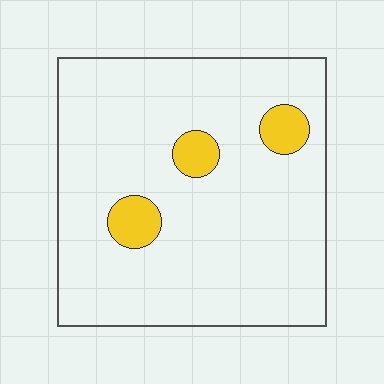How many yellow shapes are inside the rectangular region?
3.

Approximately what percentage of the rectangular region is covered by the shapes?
Approximately 10%.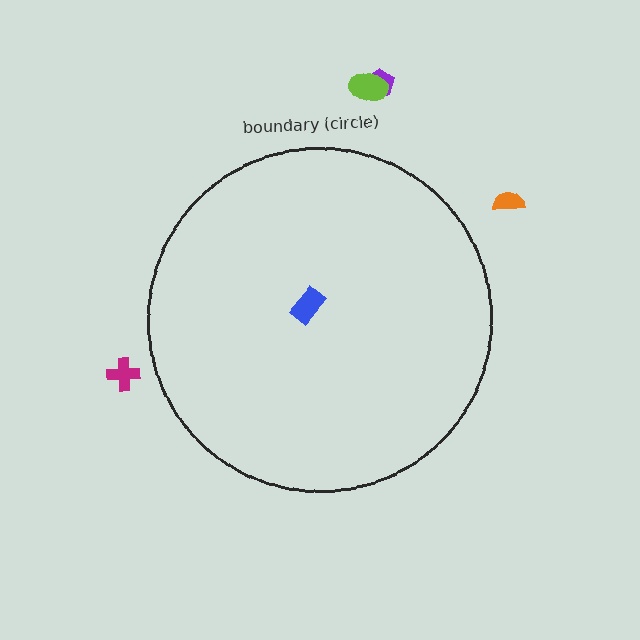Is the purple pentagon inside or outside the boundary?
Outside.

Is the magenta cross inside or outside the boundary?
Outside.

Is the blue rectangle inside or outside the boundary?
Inside.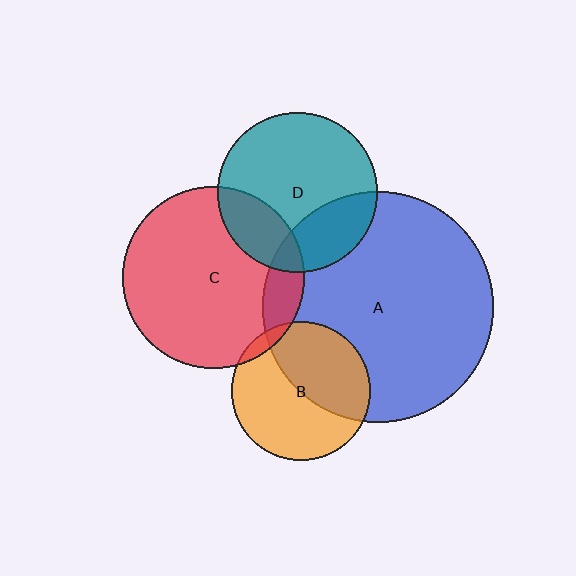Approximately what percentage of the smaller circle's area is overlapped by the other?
Approximately 20%.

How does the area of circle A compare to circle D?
Approximately 2.1 times.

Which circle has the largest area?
Circle A (blue).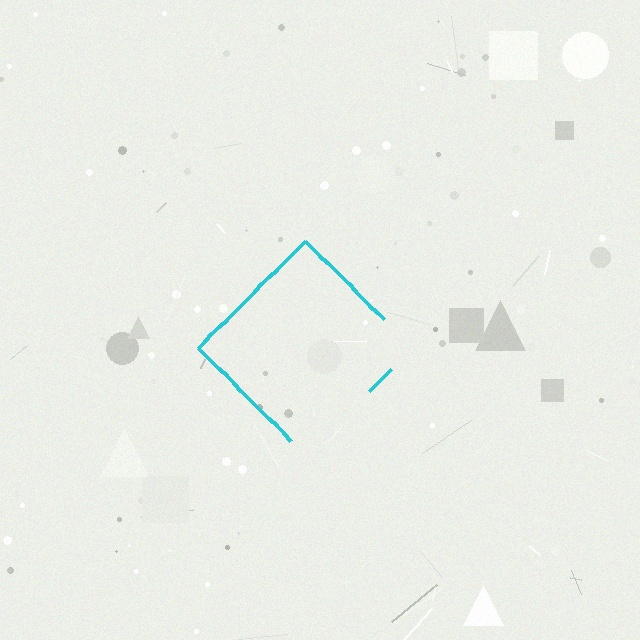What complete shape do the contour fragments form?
The contour fragments form a diamond.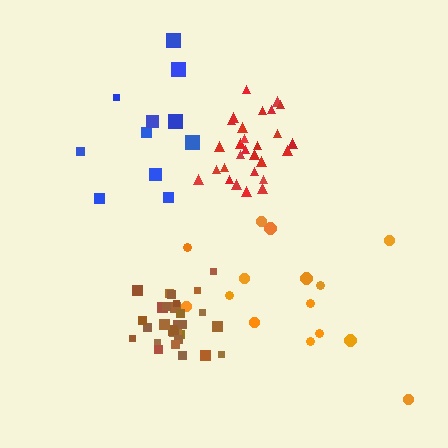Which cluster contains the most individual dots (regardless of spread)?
Brown (29).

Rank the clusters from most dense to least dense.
brown, red, blue, orange.